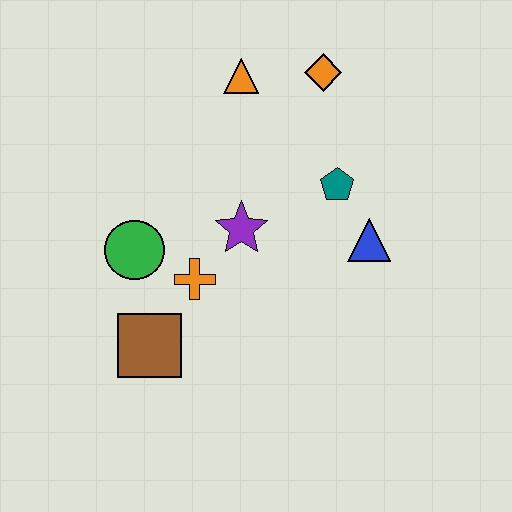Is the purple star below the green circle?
No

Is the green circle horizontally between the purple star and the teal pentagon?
No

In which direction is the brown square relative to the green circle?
The brown square is below the green circle.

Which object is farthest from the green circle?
The orange diamond is farthest from the green circle.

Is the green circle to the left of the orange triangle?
Yes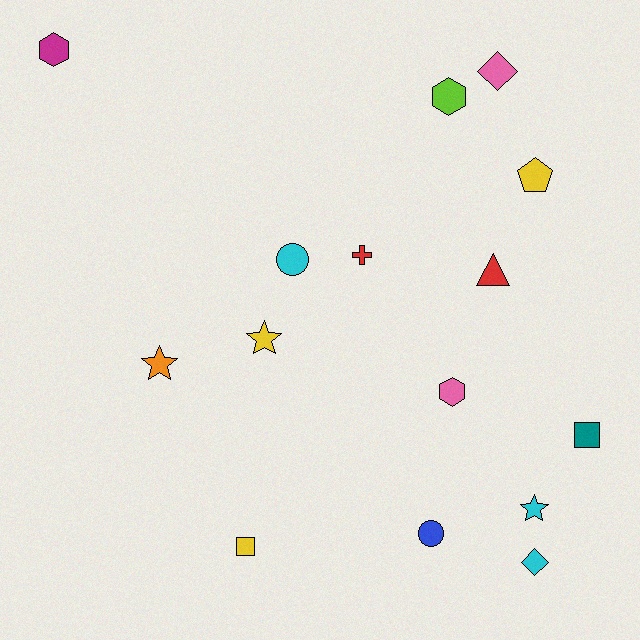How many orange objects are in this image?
There is 1 orange object.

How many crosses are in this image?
There is 1 cross.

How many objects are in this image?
There are 15 objects.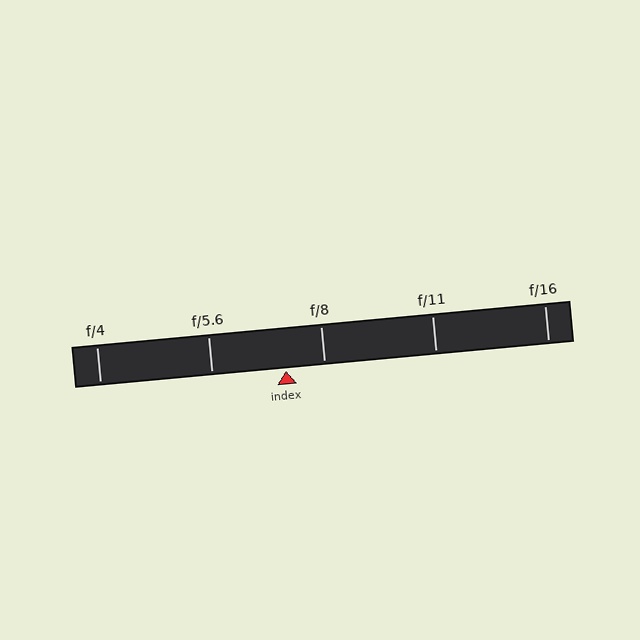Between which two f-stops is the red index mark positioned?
The index mark is between f/5.6 and f/8.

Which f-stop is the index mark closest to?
The index mark is closest to f/8.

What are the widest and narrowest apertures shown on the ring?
The widest aperture shown is f/4 and the narrowest is f/16.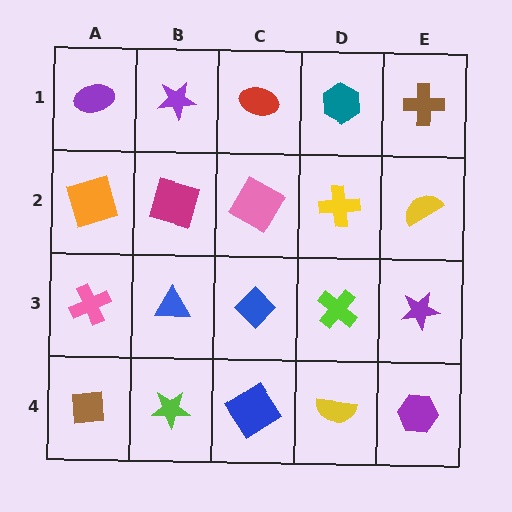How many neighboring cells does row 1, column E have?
2.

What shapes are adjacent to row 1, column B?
A magenta square (row 2, column B), a purple ellipse (row 1, column A), a red ellipse (row 1, column C).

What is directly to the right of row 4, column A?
A lime star.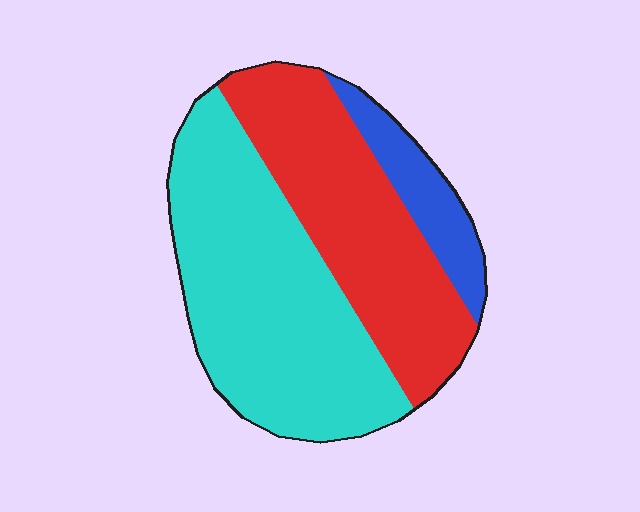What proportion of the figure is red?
Red covers roughly 40% of the figure.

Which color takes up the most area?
Cyan, at roughly 50%.